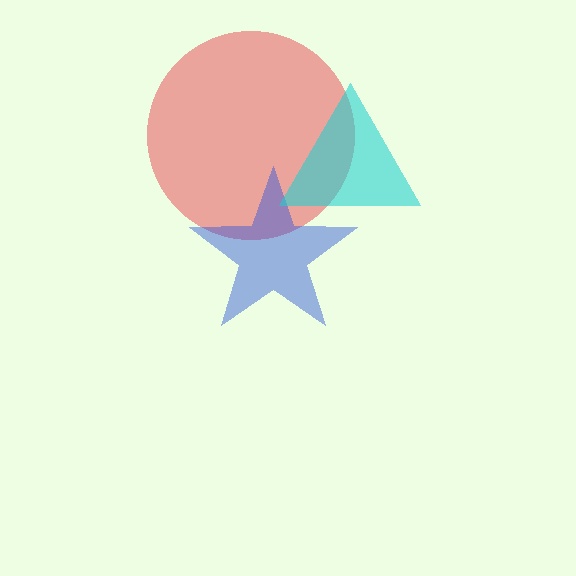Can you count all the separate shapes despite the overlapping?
Yes, there are 3 separate shapes.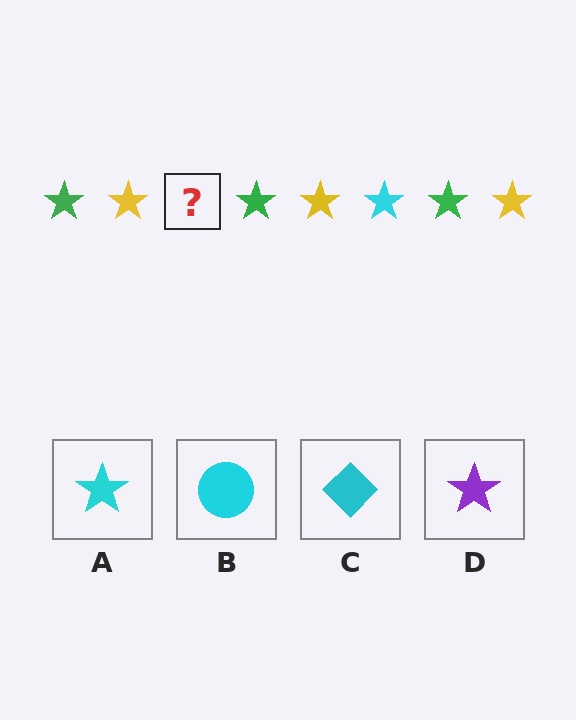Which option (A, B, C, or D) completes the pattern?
A.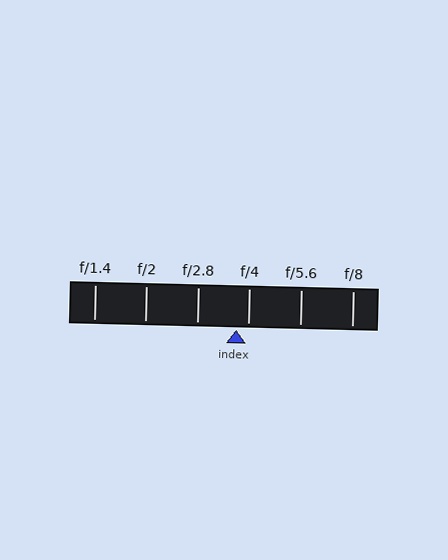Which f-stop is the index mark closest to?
The index mark is closest to f/4.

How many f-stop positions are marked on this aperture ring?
There are 6 f-stop positions marked.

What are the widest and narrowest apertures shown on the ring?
The widest aperture shown is f/1.4 and the narrowest is f/8.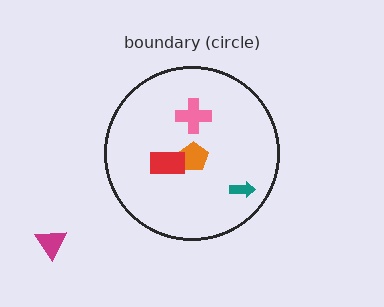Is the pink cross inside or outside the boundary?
Inside.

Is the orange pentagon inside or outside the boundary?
Inside.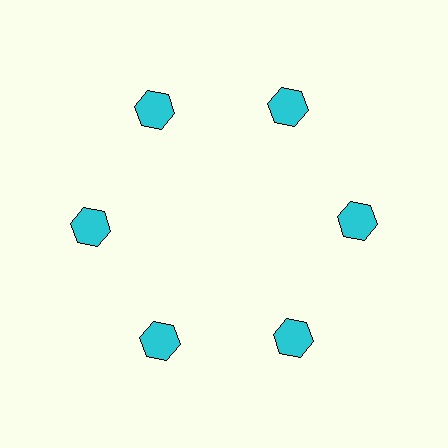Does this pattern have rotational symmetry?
Yes, this pattern has 6-fold rotational symmetry. It looks the same after rotating 60 degrees around the center.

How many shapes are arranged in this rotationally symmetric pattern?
There are 6 shapes, arranged in 6 groups of 1.